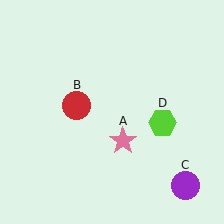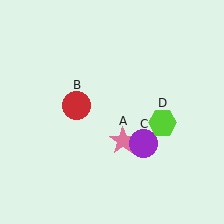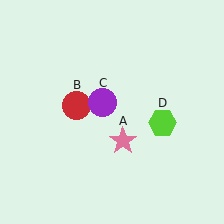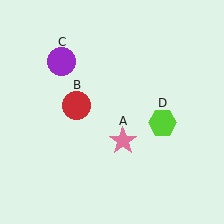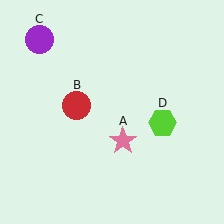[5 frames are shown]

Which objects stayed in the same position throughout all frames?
Pink star (object A) and red circle (object B) and lime hexagon (object D) remained stationary.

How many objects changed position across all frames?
1 object changed position: purple circle (object C).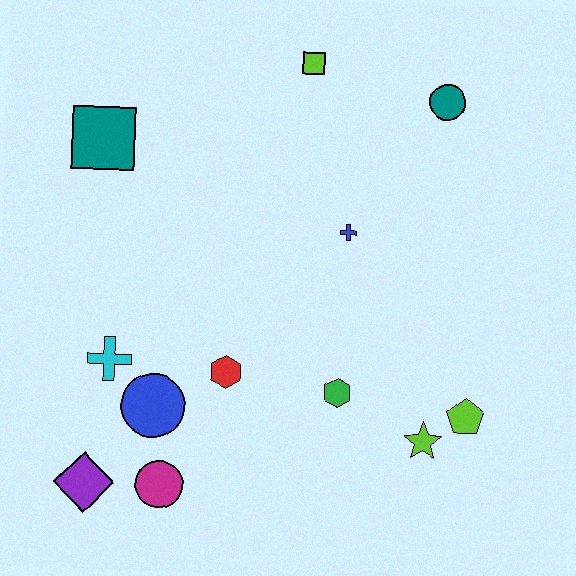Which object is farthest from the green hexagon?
The teal square is farthest from the green hexagon.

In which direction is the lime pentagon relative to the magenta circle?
The lime pentagon is to the right of the magenta circle.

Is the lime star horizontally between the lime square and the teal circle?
Yes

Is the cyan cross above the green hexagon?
Yes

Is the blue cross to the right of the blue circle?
Yes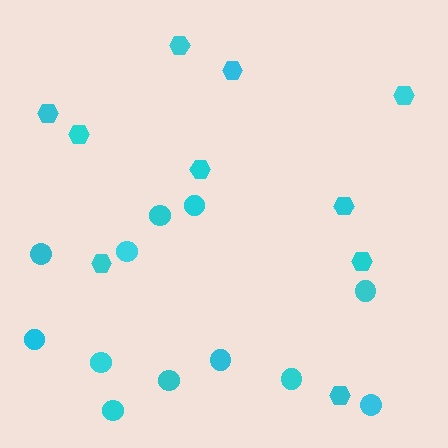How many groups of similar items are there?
There are 2 groups: one group of hexagons (10) and one group of circles (12).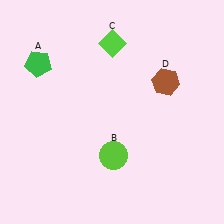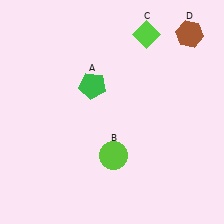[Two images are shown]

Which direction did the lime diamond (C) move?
The lime diamond (C) moved right.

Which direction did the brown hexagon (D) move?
The brown hexagon (D) moved up.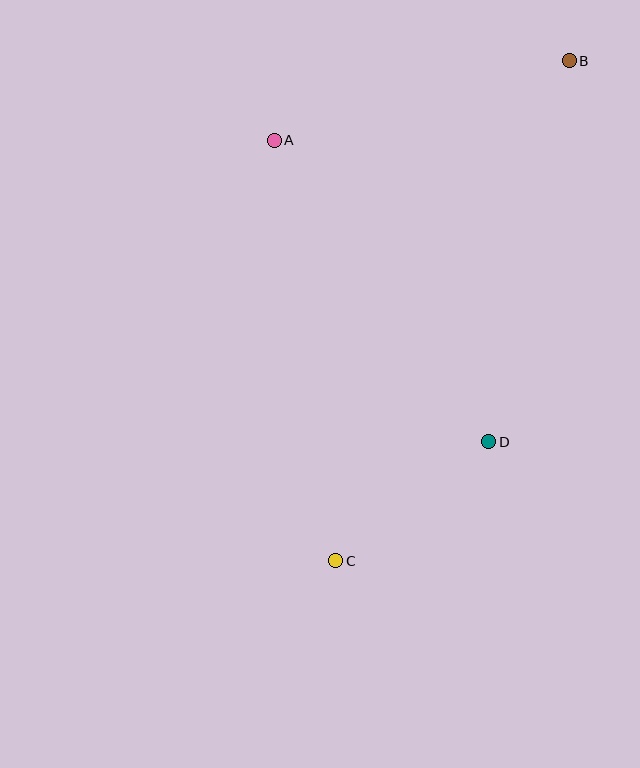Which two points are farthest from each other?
Points B and C are farthest from each other.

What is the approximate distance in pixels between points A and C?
The distance between A and C is approximately 425 pixels.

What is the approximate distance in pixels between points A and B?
The distance between A and B is approximately 306 pixels.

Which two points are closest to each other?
Points C and D are closest to each other.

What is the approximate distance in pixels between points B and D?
The distance between B and D is approximately 390 pixels.